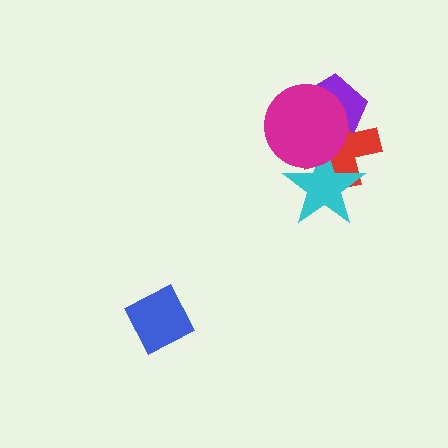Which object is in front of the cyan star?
The magenta circle is in front of the cyan star.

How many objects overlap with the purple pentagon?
2 objects overlap with the purple pentagon.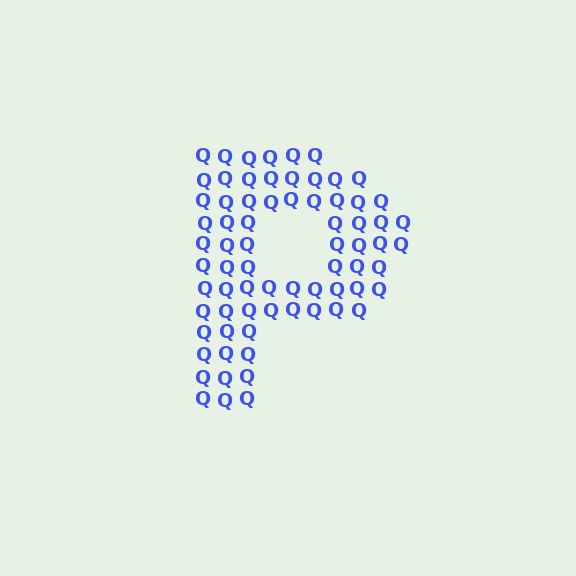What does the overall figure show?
The overall figure shows the letter P.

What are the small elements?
The small elements are letter Q's.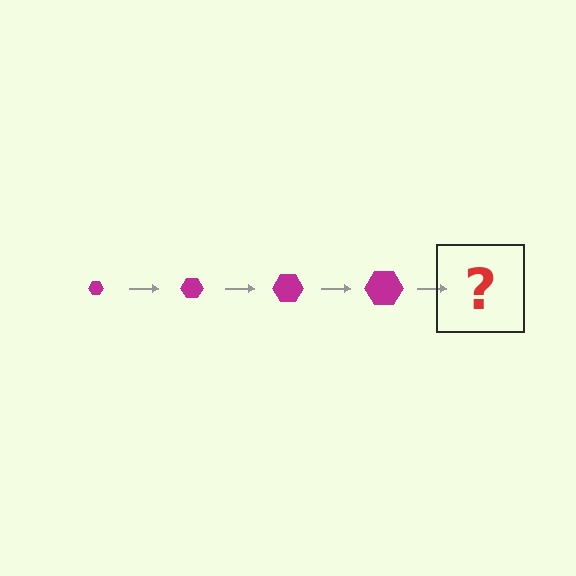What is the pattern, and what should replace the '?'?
The pattern is that the hexagon gets progressively larger each step. The '?' should be a magenta hexagon, larger than the previous one.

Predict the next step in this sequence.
The next step is a magenta hexagon, larger than the previous one.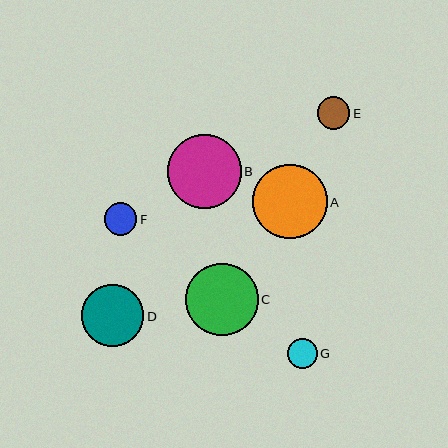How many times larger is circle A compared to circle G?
Circle A is approximately 2.5 times the size of circle G.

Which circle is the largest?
Circle A is the largest with a size of approximately 75 pixels.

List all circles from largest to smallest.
From largest to smallest: A, B, C, D, E, F, G.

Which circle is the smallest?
Circle G is the smallest with a size of approximately 30 pixels.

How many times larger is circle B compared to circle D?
Circle B is approximately 1.2 times the size of circle D.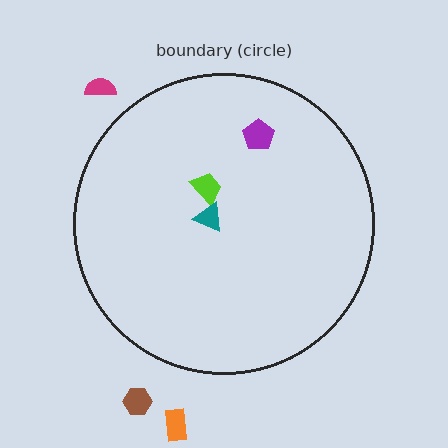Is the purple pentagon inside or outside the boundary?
Inside.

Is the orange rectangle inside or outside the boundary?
Outside.